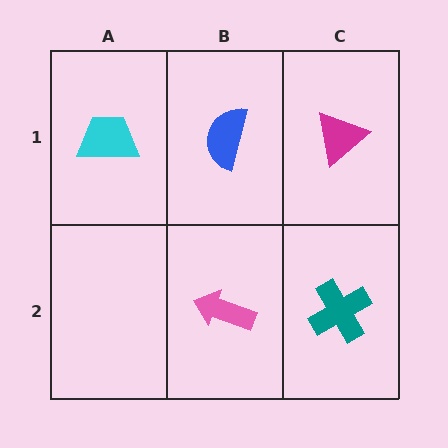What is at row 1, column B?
A blue semicircle.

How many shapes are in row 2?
2 shapes.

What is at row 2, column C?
A teal cross.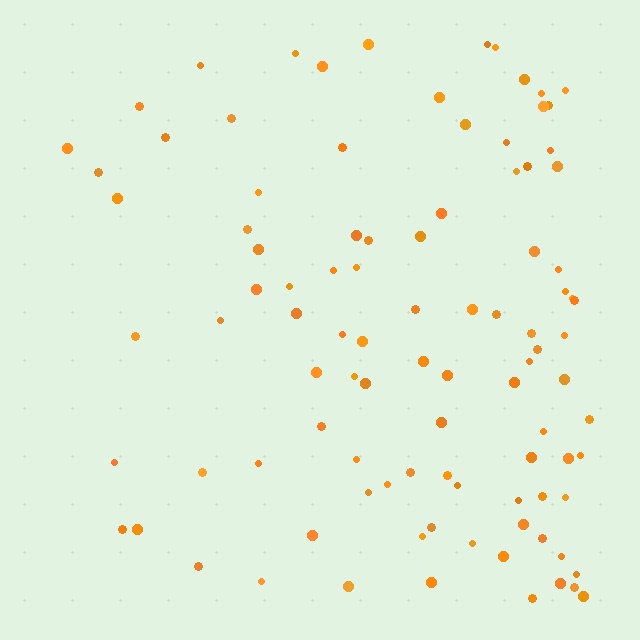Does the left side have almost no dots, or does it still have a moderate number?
Still a moderate number, just noticeably fewer than the right.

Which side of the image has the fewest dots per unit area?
The left.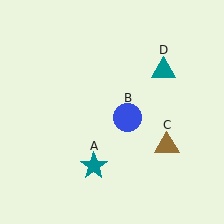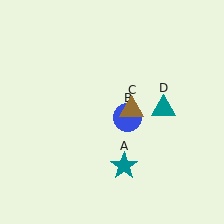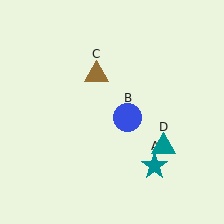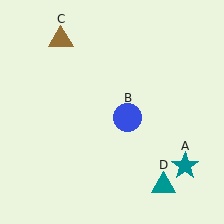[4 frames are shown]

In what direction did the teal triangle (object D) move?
The teal triangle (object D) moved down.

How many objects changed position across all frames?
3 objects changed position: teal star (object A), brown triangle (object C), teal triangle (object D).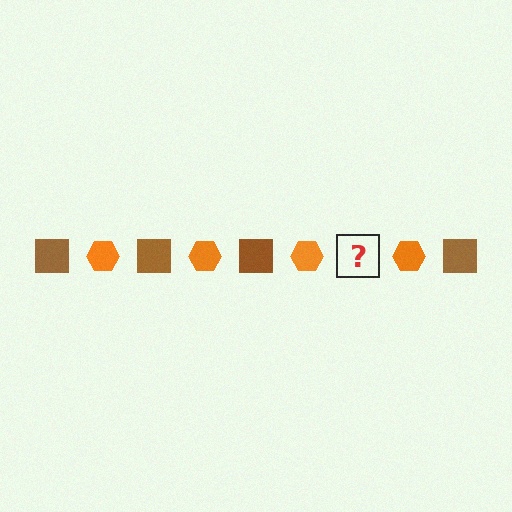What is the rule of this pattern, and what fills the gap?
The rule is that the pattern alternates between brown square and orange hexagon. The gap should be filled with a brown square.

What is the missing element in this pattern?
The missing element is a brown square.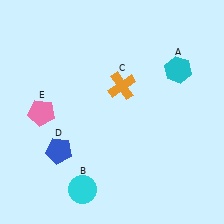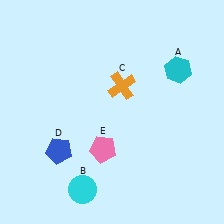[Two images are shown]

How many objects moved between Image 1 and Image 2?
1 object moved between the two images.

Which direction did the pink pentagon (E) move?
The pink pentagon (E) moved right.